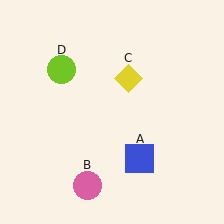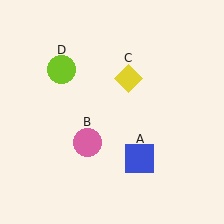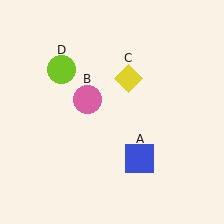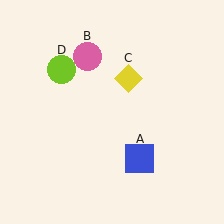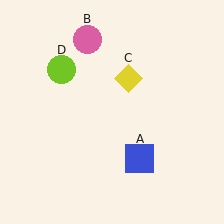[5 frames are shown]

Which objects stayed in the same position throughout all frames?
Blue square (object A) and yellow diamond (object C) and lime circle (object D) remained stationary.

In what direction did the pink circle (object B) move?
The pink circle (object B) moved up.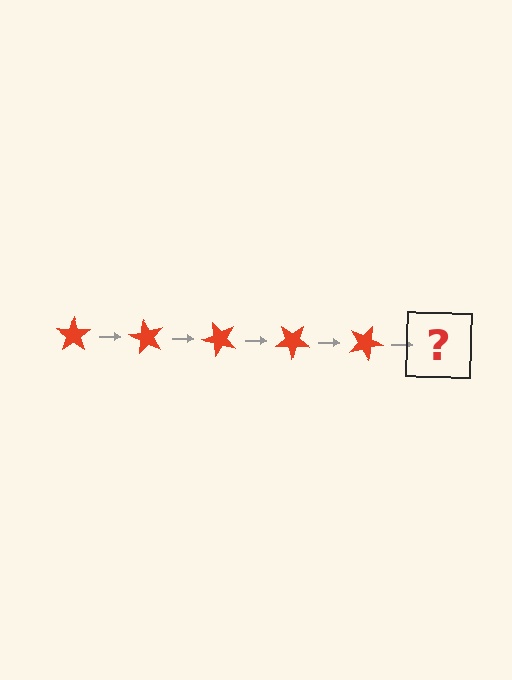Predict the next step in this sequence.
The next step is a red star rotated 300 degrees.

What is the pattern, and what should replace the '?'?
The pattern is that the star rotates 60 degrees each step. The '?' should be a red star rotated 300 degrees.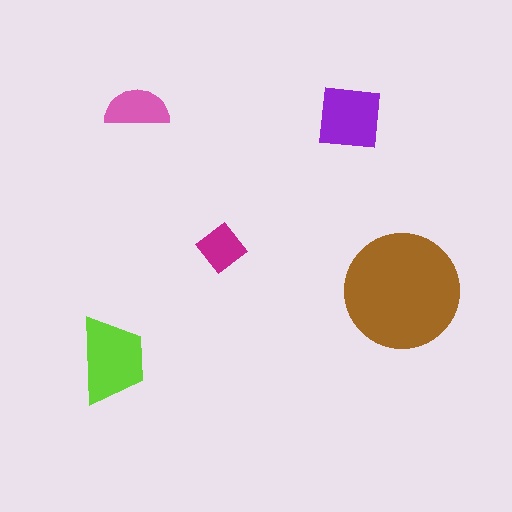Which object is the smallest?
The magenta diamond.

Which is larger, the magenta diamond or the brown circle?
The brown circle.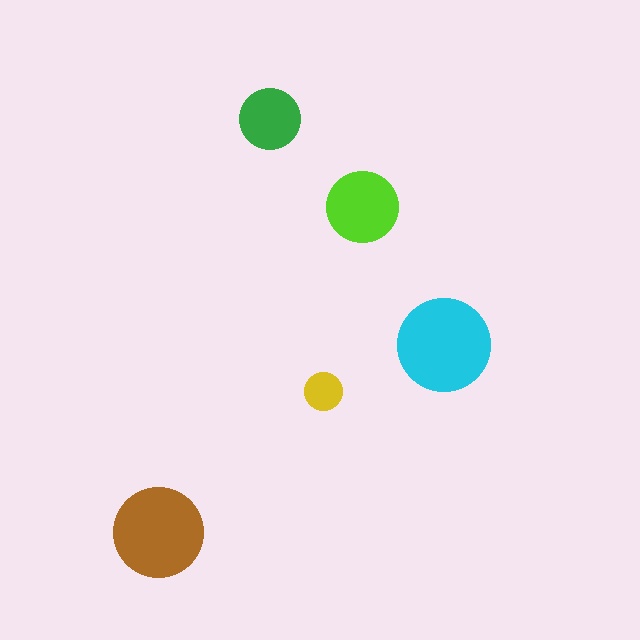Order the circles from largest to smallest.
the cyan one, the brown one, the lime one, the green one, the yellow one.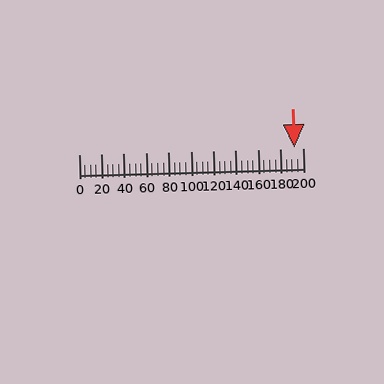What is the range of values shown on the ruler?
The ruler shows values from 0 to 200.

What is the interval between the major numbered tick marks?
The major tick marks are spaced 20 units apart.